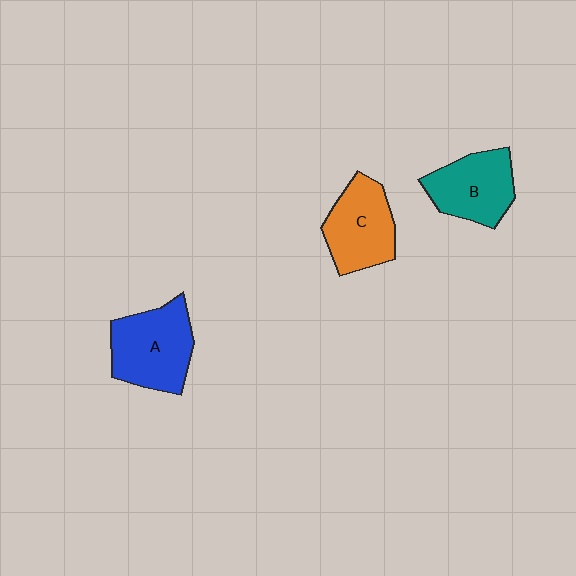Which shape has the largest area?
Shape A (blue).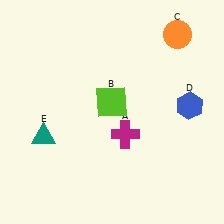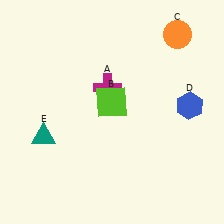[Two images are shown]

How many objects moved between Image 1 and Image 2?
1 object moved between the two images.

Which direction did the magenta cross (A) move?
The magenta cross (A) moved up.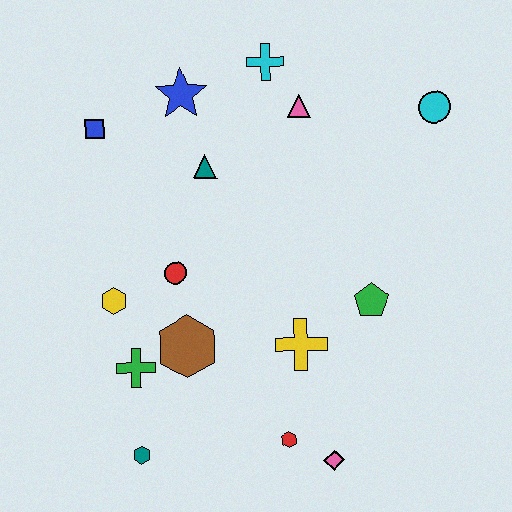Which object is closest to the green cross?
The brown hexagon is closest to the green cross.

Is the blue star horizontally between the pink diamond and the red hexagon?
No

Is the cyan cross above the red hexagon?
Yes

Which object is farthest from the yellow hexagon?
The cyan circle is farthest from the yellow hexagon.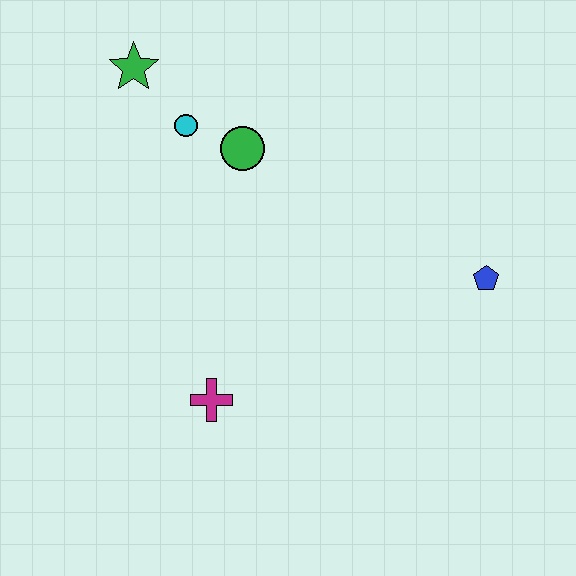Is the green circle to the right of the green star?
Yes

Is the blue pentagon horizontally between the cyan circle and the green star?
No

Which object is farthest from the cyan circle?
The blue pentagon is farthest from the cyan circle.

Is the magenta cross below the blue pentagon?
Yes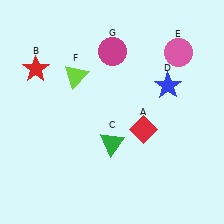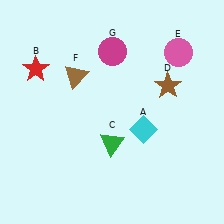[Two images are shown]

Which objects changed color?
A changed from red to cyan. D changed from blue to brown. F changed from lime to brown.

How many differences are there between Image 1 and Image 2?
There are 3 differences between the two images.